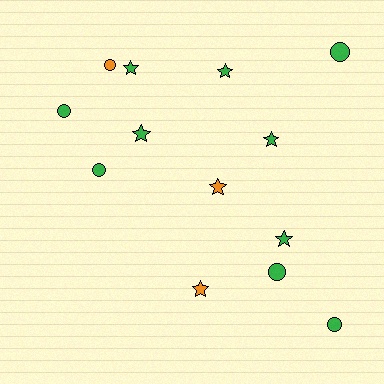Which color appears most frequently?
Green, with 10 objects.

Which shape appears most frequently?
Star, with 7 objects.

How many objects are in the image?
There are 13 objects.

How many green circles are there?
There are 5 green circles.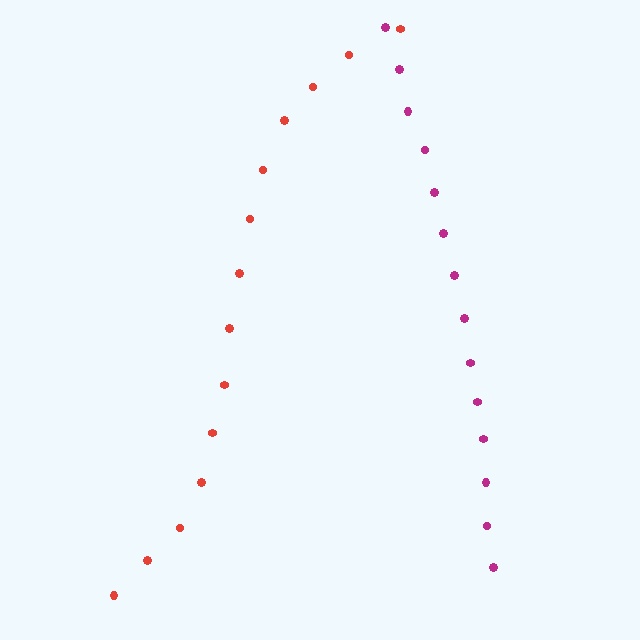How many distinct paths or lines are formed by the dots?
There are 2 distinct paths.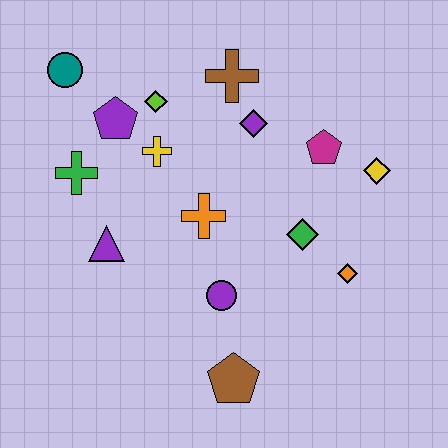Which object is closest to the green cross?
The purple pentagon is closest to the green cross.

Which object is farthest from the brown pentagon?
The teal circle is farthest from the brown pentagon.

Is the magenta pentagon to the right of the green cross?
Yes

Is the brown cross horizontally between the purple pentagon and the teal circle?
No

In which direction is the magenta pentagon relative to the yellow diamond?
The magenta pentagon is to the left of the yellow diamond.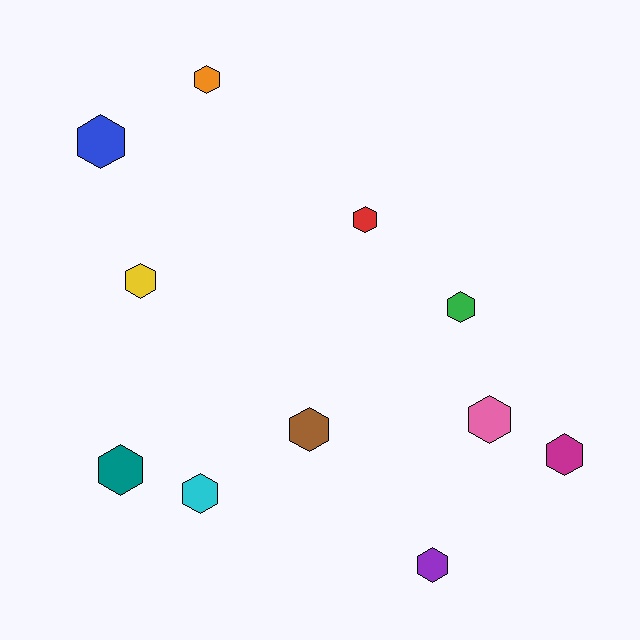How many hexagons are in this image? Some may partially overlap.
There are 11 hexagons.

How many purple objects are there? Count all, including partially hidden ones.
There is 1 purple object.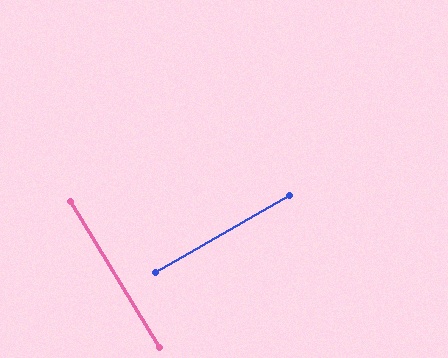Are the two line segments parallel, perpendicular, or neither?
Perpendicular — they meet at approximately 89°.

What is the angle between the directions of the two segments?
Approximately 89 degrees.